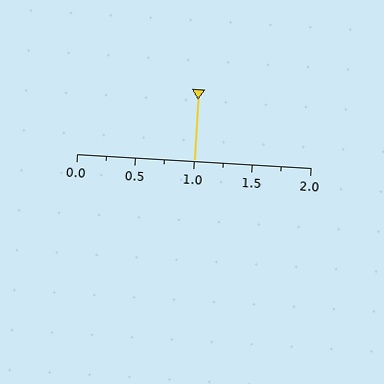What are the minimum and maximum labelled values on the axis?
The axis runs from 0.0 to 2.0.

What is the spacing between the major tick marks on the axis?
The major ticks are spaced 0.5 apart.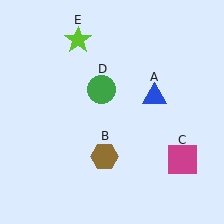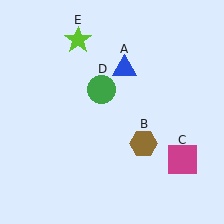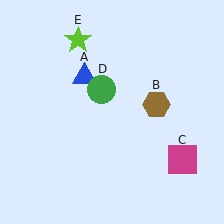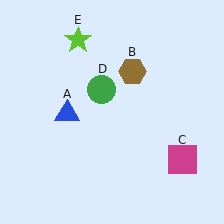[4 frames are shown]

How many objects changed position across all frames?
2 objects changed position: blue triangle (object A), brown hexagon (object B).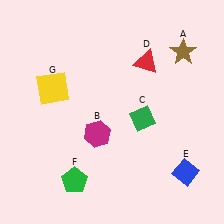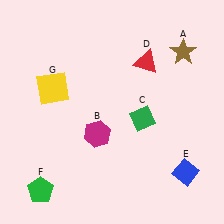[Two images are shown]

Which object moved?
The green pentagon (F) moved left.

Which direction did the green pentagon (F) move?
The green pentagon (F) moved left.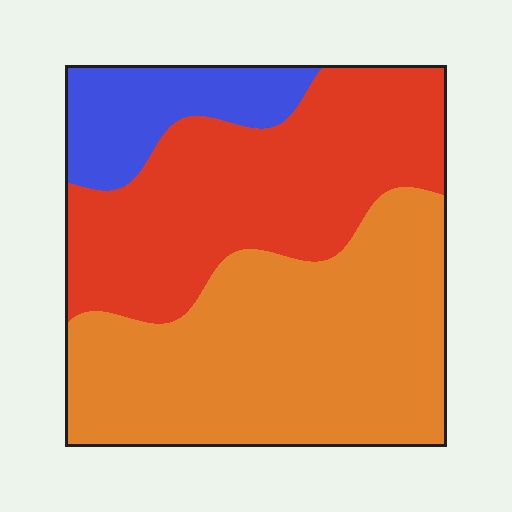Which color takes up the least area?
Blue, at roughly 15%.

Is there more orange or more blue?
Orange.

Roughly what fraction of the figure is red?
Red covers roughly 40% of the figure.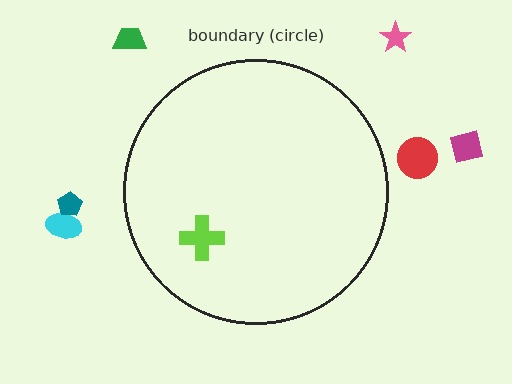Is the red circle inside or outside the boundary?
Outside.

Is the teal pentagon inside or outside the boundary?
Outside.